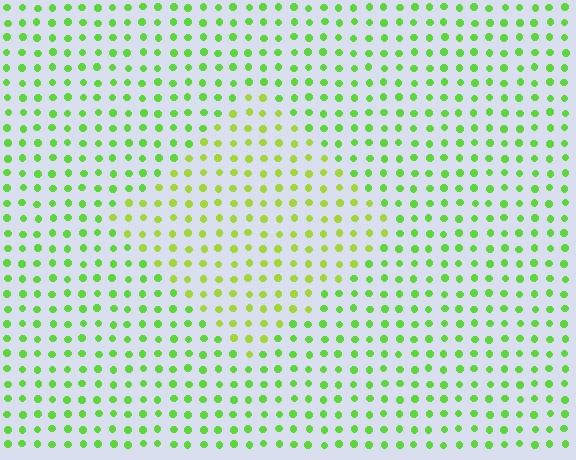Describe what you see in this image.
The image is filled with small lime elements in a uniform arrangement. A diamond-shaped region is visible where the elements are tinted to a slightly different hue, forming a subtle color boundary.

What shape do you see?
I see a diamond.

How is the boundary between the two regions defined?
The boundary is defined purely by a slight shift in hue (about 27 degrees). Spacing, size, and orientation are identical on both sides.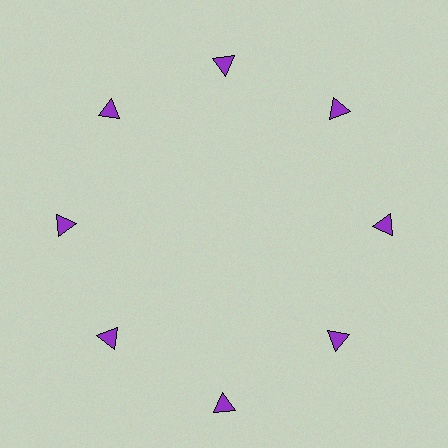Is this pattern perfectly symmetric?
No. The 8 purple triangles are arranged in a ring, but one element near the 6 o'clock position is pushed outward from the center, breaking the 8-fold rotational symmetry.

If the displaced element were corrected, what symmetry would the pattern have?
It would have 8-fold rotational symmetry — the pattern would map onto itself every 45 degrees.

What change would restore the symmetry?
The symmetry would be restored by moving it inward, back onto the ring so that all 8 triangles sit at equal angles and equal distance from the center.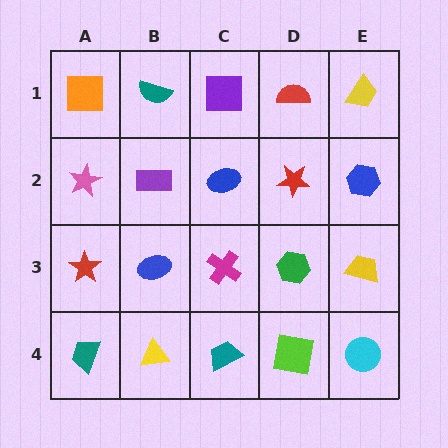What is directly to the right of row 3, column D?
A yellow trapezoid.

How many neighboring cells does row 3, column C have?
4.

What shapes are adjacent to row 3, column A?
A pink star (row 2, column A), a teal trapezoid (row 4, column A), a blue ellipse (row 3, column B).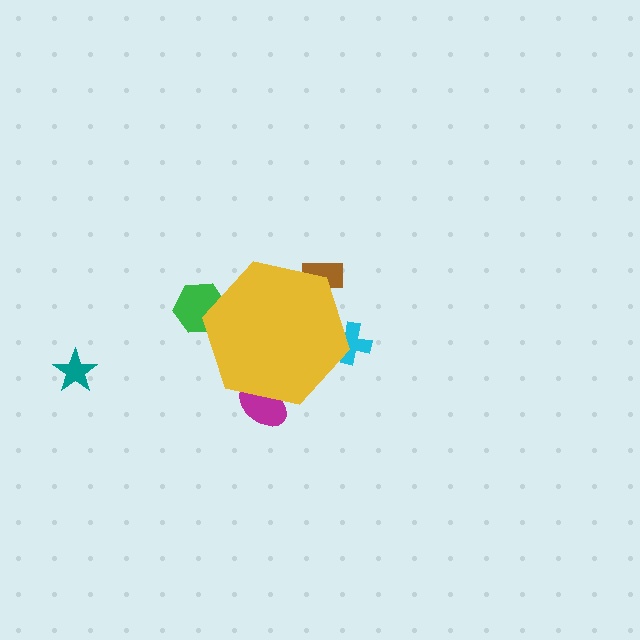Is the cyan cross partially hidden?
Yes, the cyan cross is partially hidden behind the yellow hexagon.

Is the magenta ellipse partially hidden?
Yes, the magenta ellipse is partially hidden behind the yellow hexagon.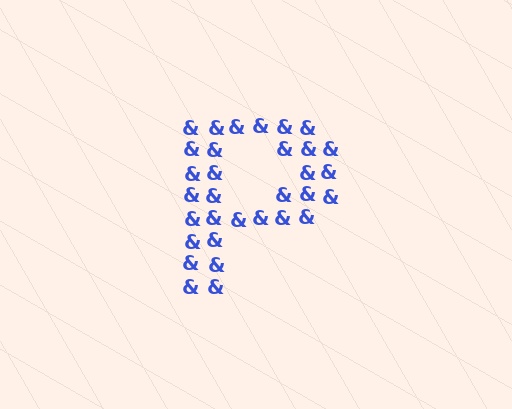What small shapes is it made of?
It is made of small ampersands.